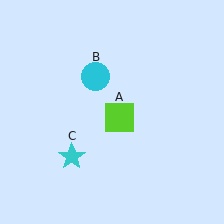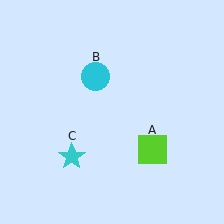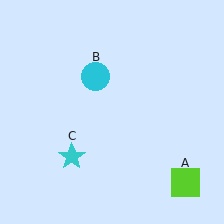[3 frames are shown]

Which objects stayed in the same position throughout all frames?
Cyan circle (object B) and cyan star (object C) remained stationary.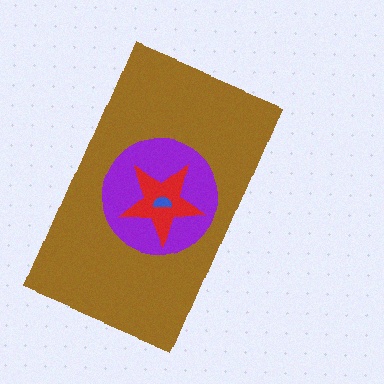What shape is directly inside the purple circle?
The red star.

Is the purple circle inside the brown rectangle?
Yes.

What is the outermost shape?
The brown rectangle.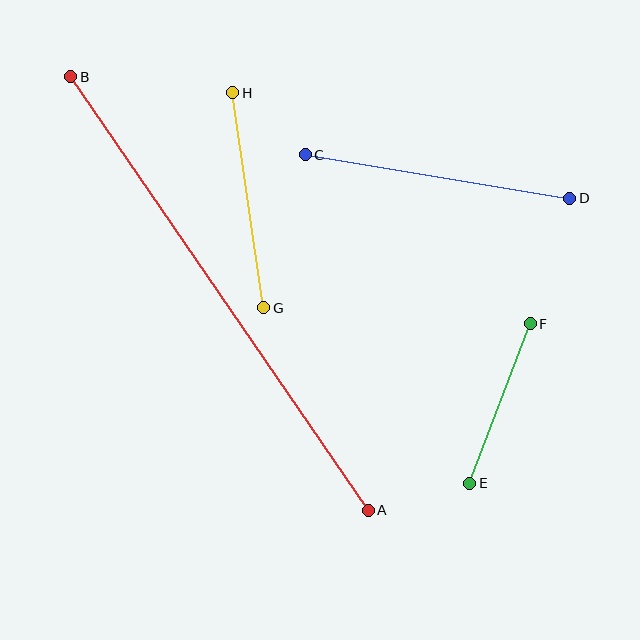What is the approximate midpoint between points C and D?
The midpoint is at approximately (438, 177) pixels.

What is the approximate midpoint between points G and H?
The midpoint is at approximately (248, 200) pixels.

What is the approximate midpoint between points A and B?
The midpoint is at approximately (220, 293) pixels.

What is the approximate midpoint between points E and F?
The midpoint is at approximately (500, 404) pixels.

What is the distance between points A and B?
The distance is approximately 526 pixels.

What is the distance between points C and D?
The distance is approximately 268 pixels.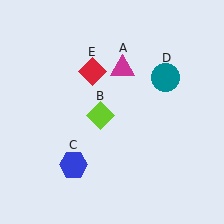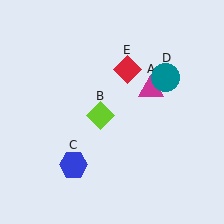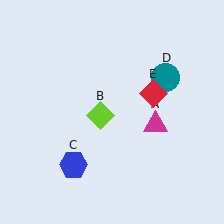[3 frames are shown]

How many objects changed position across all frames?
2 objects changed position: magenta triangle (object A), red diamond (object E).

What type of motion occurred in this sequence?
The magenta triangle (object A), red diamond (object E) rotated clockwise around the center of the scene.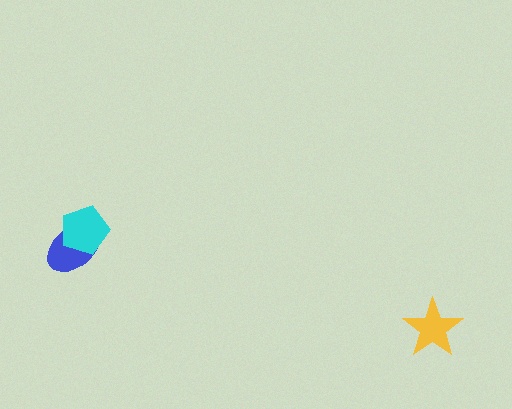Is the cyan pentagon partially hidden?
No, no other shape covers it.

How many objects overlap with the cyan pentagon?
1 object overlaps with the cyan pentagon.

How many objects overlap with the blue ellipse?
1 object overlaps with the blue ellipse.